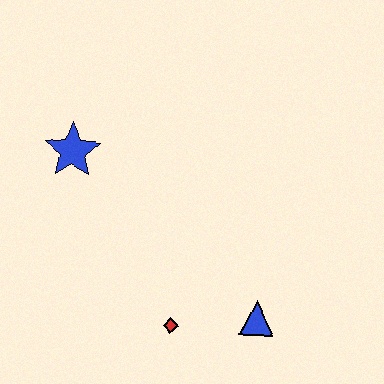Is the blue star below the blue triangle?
No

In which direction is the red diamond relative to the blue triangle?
The red diamond is to the left of the blue triangle.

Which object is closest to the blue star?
The red diamond is closest to the blue star.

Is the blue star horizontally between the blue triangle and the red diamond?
No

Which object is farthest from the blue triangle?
The blue star is farthest from the blue triangle.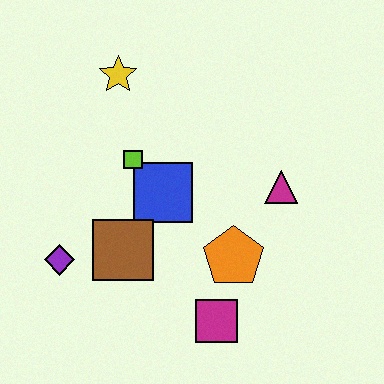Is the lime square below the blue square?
No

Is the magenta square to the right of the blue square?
Yes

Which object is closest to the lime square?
The blue square is closest to the lime square.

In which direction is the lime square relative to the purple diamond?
The lime square is above the purple diamond.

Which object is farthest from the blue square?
The magenta square is farthest from the blue square.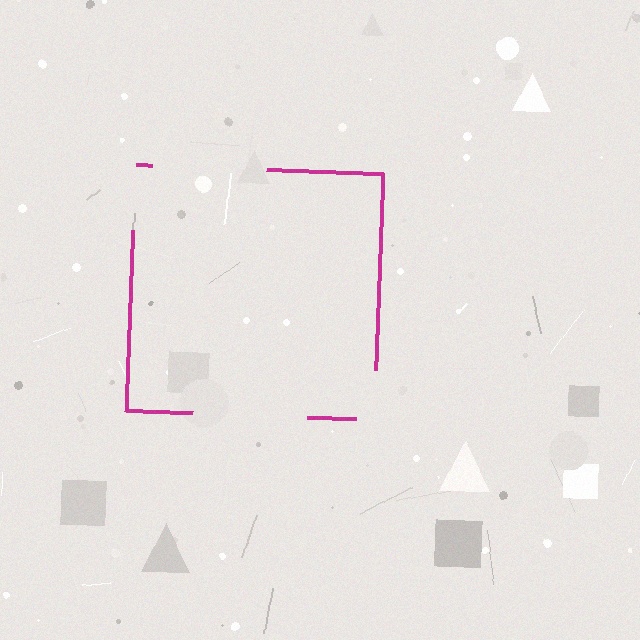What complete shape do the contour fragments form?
The contour fragments form a square.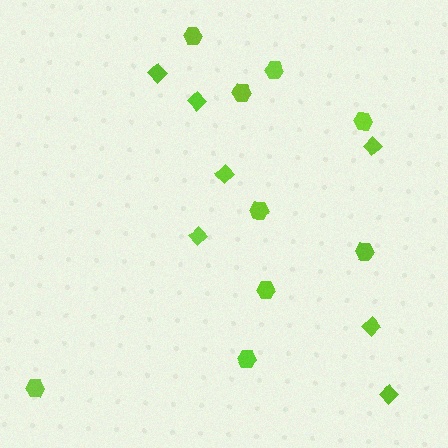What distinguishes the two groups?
There are 2 groups: one group of diamonds (7) and one group of hexagons (9).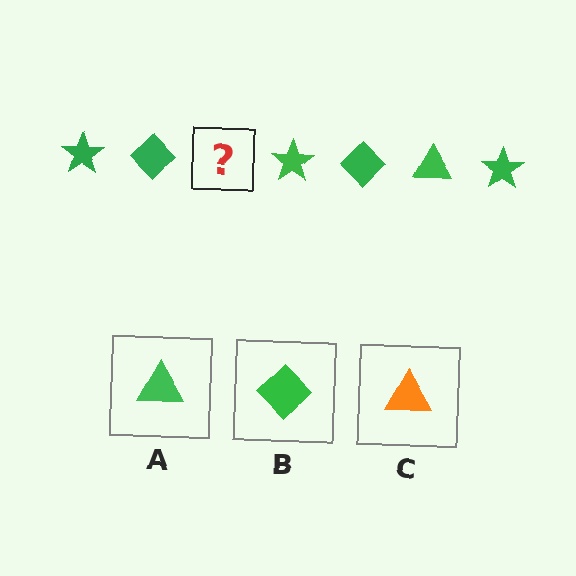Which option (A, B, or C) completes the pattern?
A.